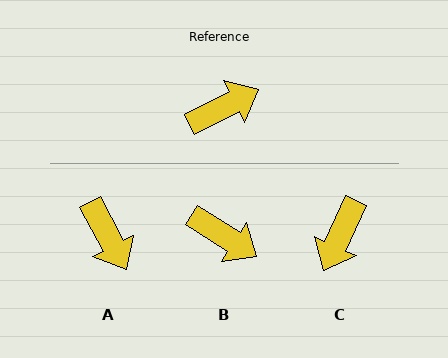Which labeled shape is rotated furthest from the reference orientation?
C, about 142 degrees away.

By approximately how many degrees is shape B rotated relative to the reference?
Approximately 60 degrees clockwise.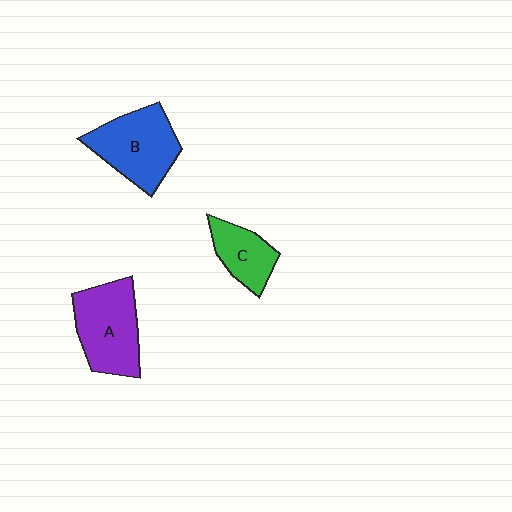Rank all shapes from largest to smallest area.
From largest to smallest: A (purple), B (blue), C (green).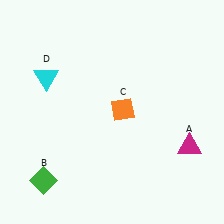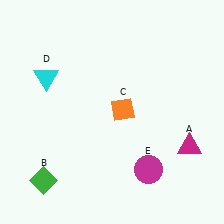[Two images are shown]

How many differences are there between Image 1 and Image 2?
There is 1 difference between the two images.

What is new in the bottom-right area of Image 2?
A magenta circle (E) was added in the bottom-right area of Image 2.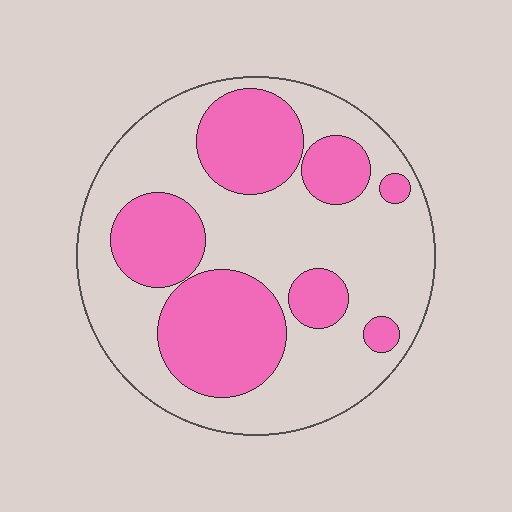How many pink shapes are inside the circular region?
7.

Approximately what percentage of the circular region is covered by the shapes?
Approximately 35%.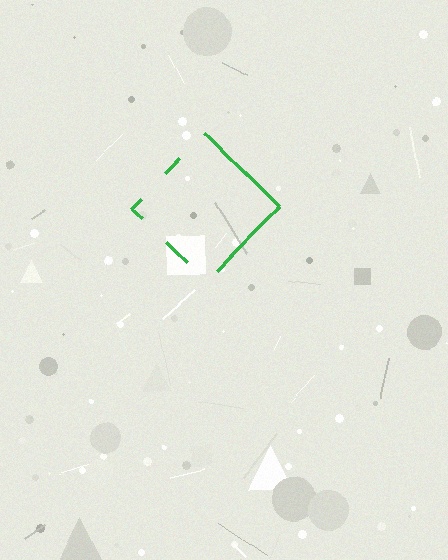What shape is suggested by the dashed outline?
The dashed outline suggests a diamond.